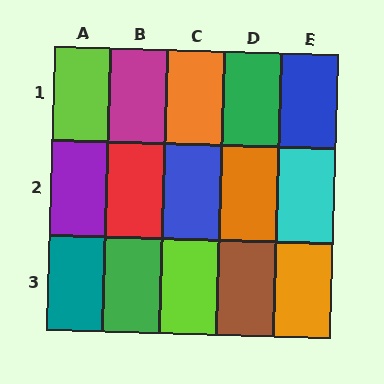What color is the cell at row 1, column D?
Green.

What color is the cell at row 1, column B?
Magenta.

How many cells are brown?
1 cell is brown.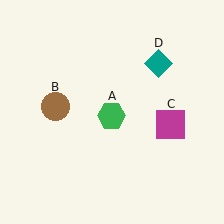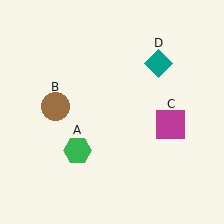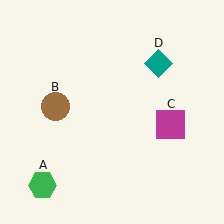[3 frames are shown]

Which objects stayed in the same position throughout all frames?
Brown circle (object B) and magenta square (object C) and teal diamond (object D) remained stationary.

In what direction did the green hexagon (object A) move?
The green hexagon (object A) moved down and to the left.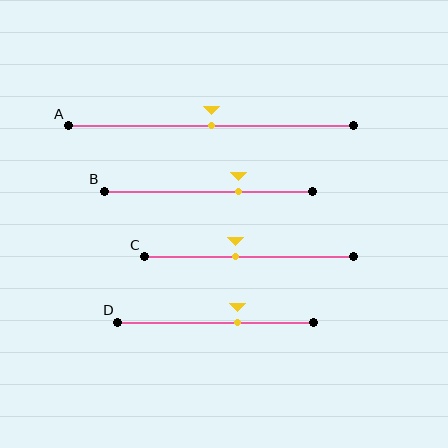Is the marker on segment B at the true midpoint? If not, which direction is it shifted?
No, the marker on segment B is shifted to the right by about 15% of the segment length.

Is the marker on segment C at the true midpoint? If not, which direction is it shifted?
No, the marker on segment C is shifted to the left by about 6% of the segment length.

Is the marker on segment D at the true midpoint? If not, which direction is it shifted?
No, the marker on segment D is shifted to the right by about 11% of the segment length.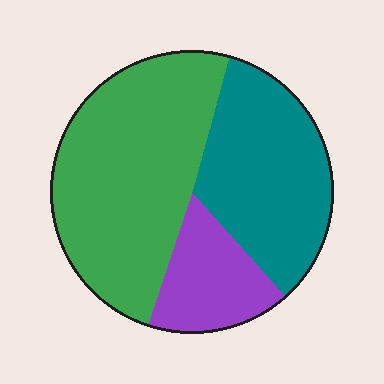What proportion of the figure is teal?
Teal covers 34% of the figure.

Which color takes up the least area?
Purple, at roughly 15%.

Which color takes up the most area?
Green, at roughly 50%.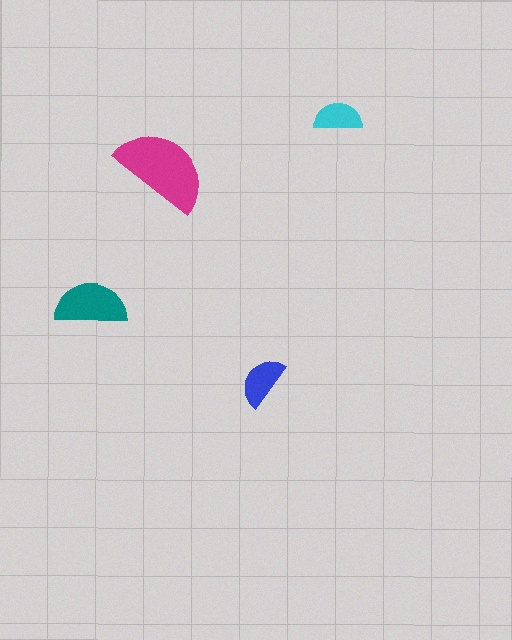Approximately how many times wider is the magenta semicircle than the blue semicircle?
About 2 times wider.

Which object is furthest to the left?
The teal semicircle is leftmost.